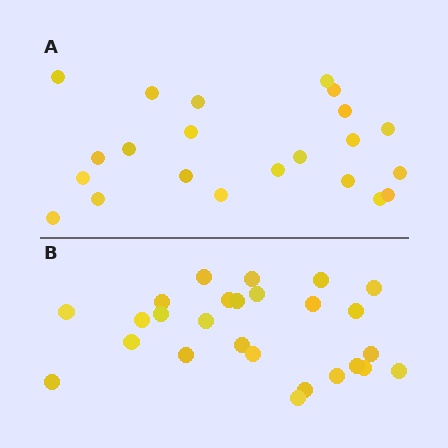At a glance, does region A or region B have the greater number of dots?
Region B (the bottom region) has more dots.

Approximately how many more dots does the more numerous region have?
Region B has about 4 more dots than region A.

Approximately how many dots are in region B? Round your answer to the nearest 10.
About 30 dots. (The exact count is 26, which rounds to 30.)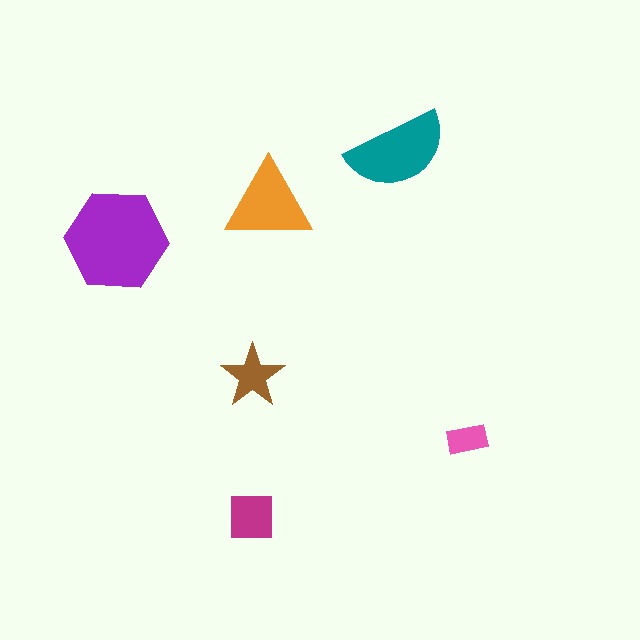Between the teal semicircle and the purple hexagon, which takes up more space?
The purple hexagon.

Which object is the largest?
The purple hexagon.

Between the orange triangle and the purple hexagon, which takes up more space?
The purple hexagon.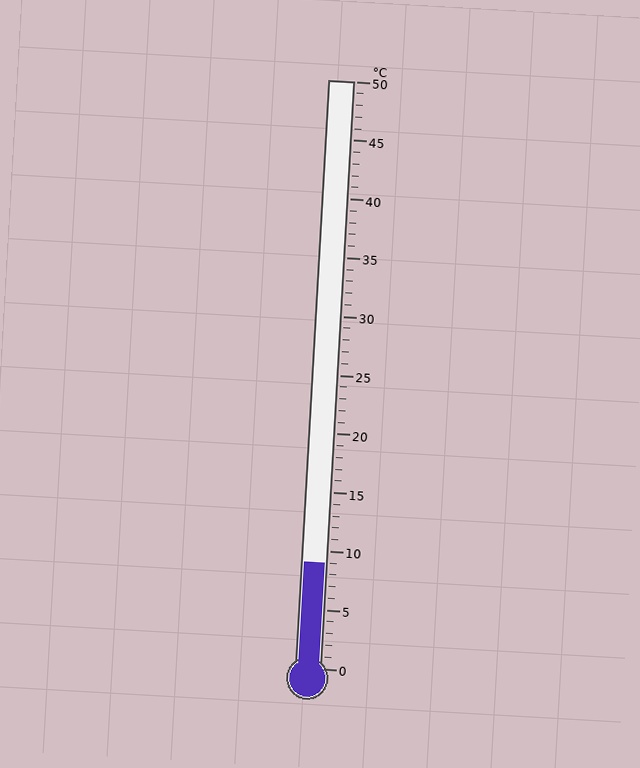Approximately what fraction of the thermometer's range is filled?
The thermometer is filled to approximately 20% of its range.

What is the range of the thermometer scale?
The thermometer scale ranges from 0°C to 50°C.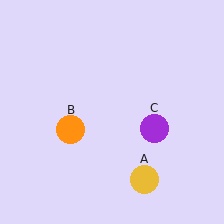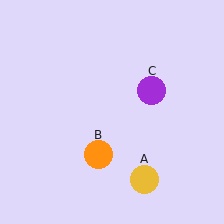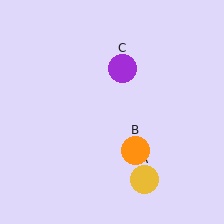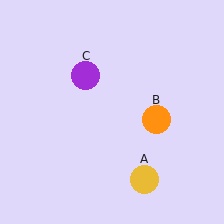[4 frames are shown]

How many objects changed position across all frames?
2 objects changed position: orange circle (object B), purple circle (object C).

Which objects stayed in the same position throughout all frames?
Yellow circle (object A) remained stationary.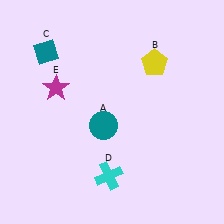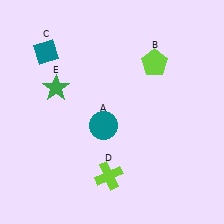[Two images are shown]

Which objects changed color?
B changed from yellow to lime. D changed from cyan to lime. E changed from magenta to green.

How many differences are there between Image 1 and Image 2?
There are 3 differences between the two images.